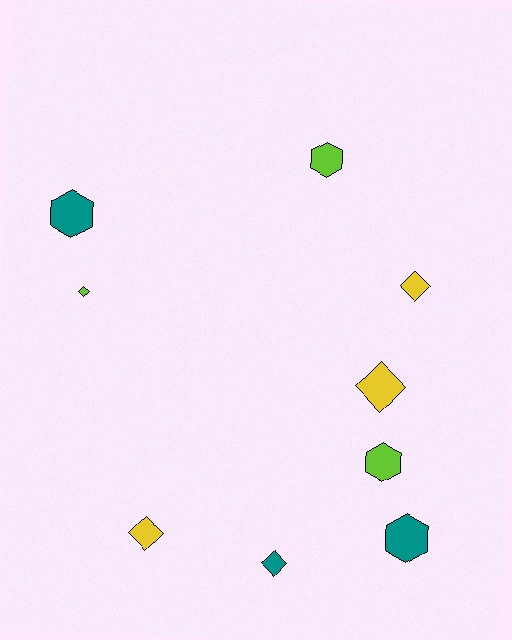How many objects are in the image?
There are 9 objects.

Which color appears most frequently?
Teal, with 3 objects.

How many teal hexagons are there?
There are 2 teal hexagons.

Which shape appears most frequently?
Diamond, with 5 objects.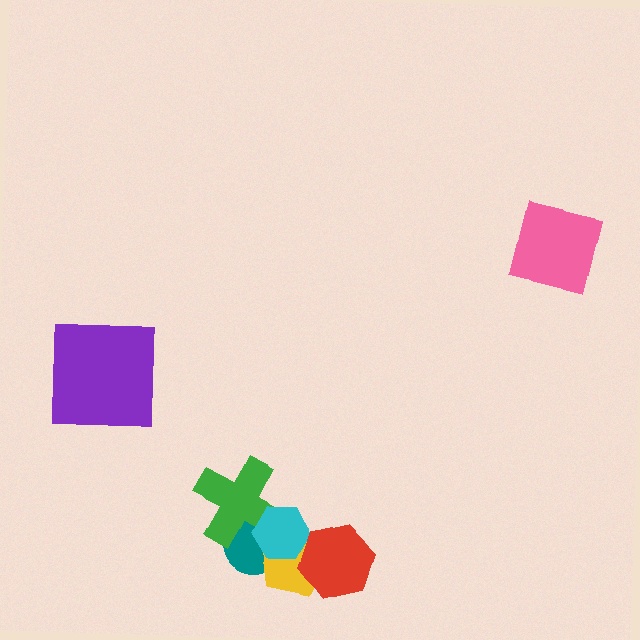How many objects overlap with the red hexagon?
2 objects overlap with the red hexagon.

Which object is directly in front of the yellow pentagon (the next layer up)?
The cyan hexagon is directly in front of the yellow pentagon.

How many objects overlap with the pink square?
0 objects overlap with the pink square.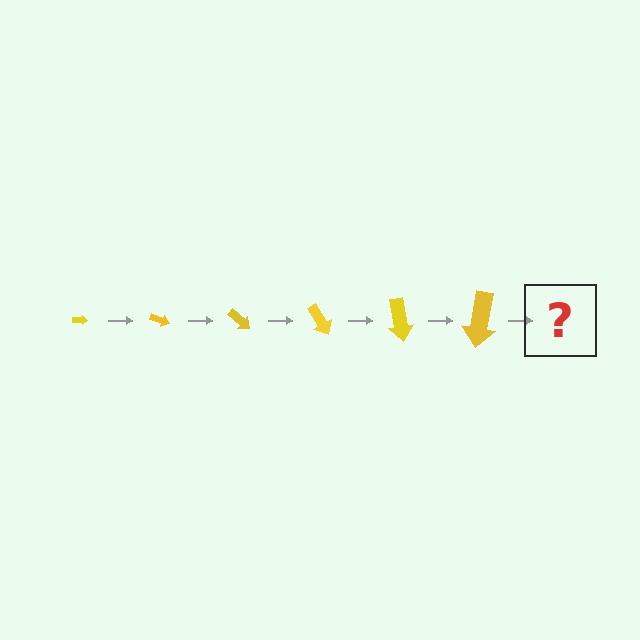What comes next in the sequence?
The next element should be an arrow, larger than the previous one and rotated 120 degrees from the start.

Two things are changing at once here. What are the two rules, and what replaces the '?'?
The two rules are that the arrow grows larger each step and it rotates 20 degrees each step. The '?' should be an arrow, larger than the previous one and rotated 120 degrees from the start.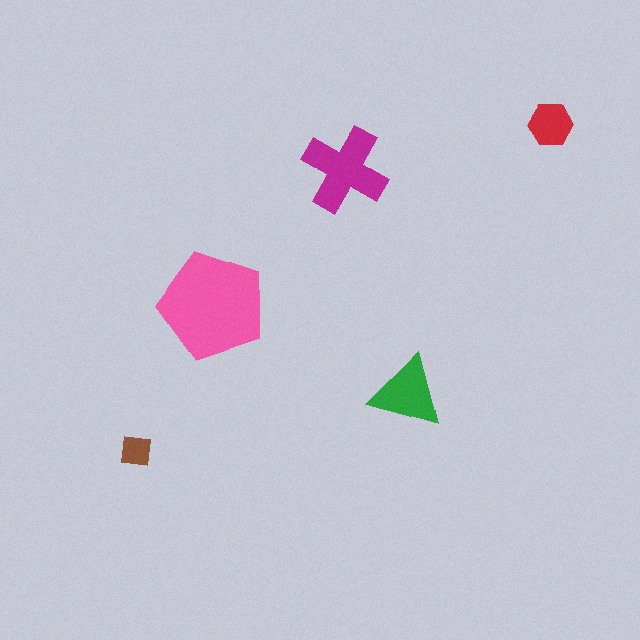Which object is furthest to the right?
The red hexagon is rightmost.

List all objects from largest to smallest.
The pink pentagon, the magenta cross, the green triangle, the red hexagon, the brown square.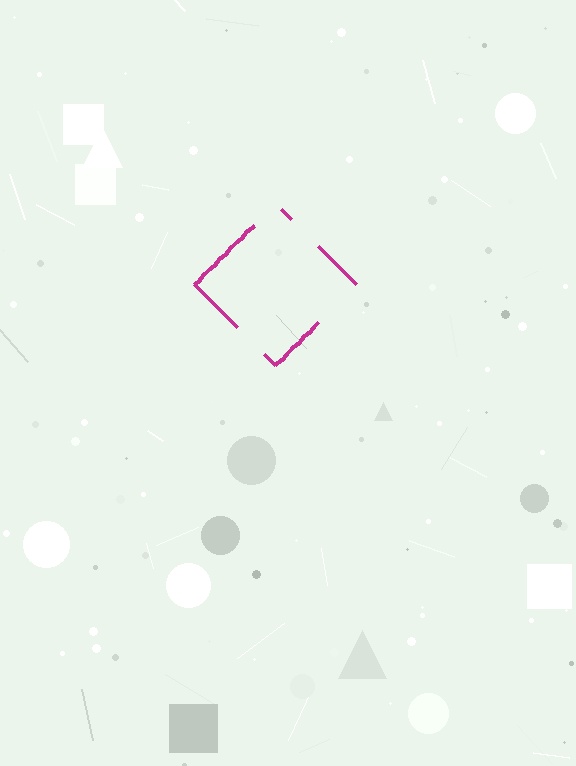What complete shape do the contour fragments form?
The contour fragments form a diamond.